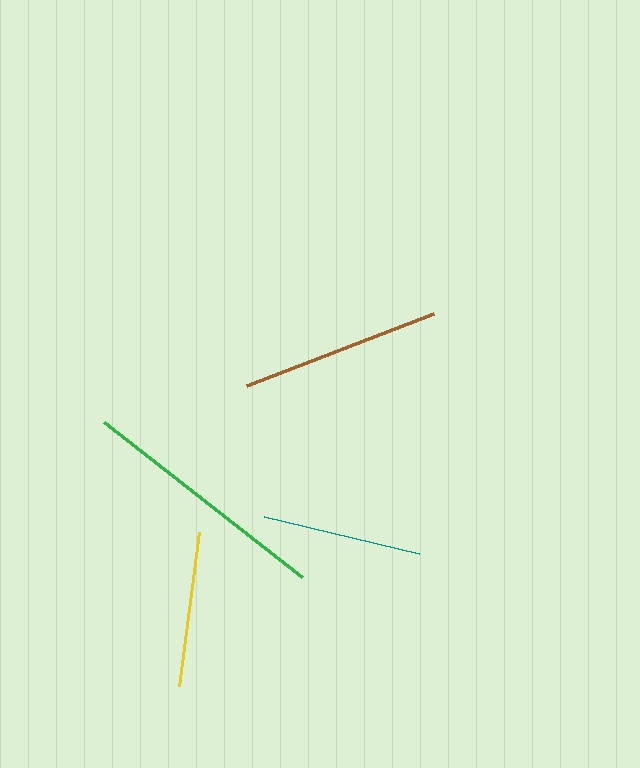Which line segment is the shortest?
The yellow line is the shortest at approximately 155 pixels.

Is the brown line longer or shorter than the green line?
The green line is longer than the brown line.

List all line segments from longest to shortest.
From longest to shortest: green, brown, teal, yellow.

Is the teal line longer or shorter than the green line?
The green line is longer than the teal line.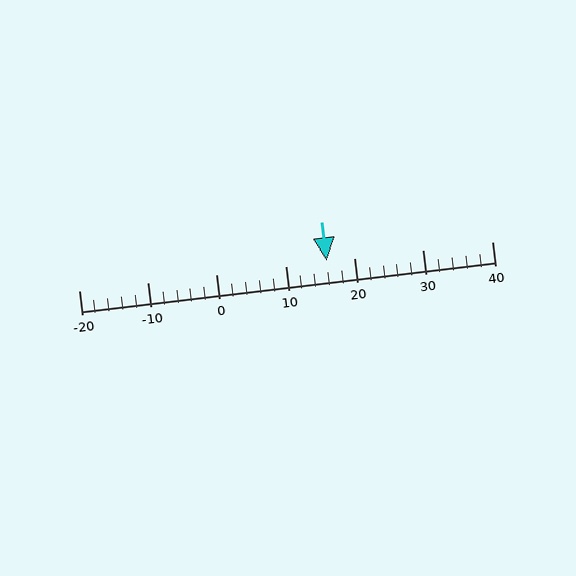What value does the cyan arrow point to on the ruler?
The cyan arrow points to approximately 16.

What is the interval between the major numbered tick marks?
The major tick marks are spaced 10 units apart.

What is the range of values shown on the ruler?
The ruler shows values from -20 to 40.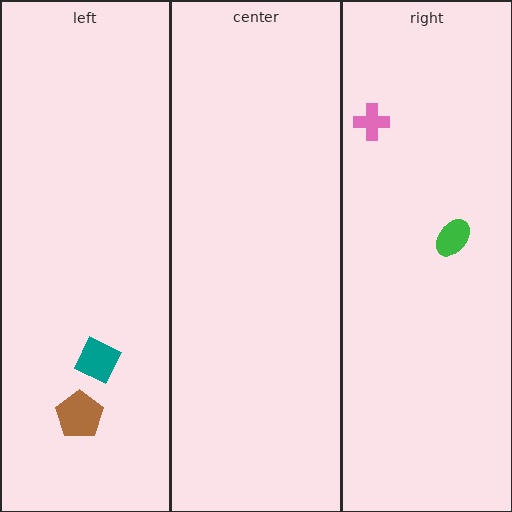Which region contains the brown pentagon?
The left region.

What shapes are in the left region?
The teal diamond, the brown pentagon.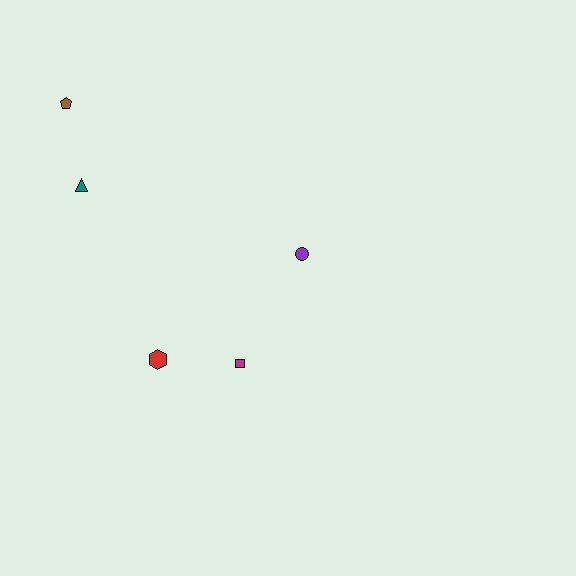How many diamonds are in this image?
There are no diamonds.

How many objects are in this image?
There are 5 objects.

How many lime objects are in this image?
There are no lime objects.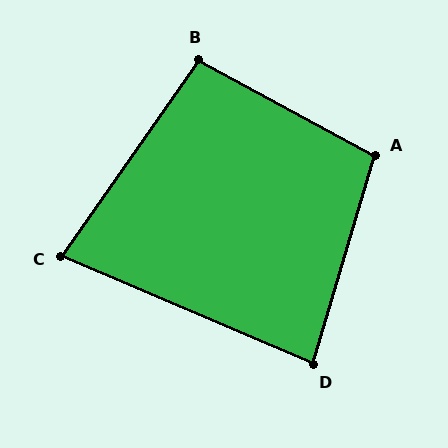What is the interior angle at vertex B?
Approximately 97 degrees (obtuse).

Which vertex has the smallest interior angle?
C, at approximately 78 degrees.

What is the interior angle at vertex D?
Approximately 83 degrees (acute).